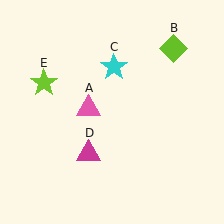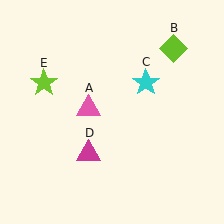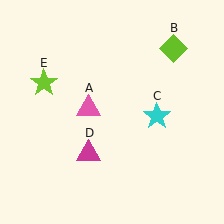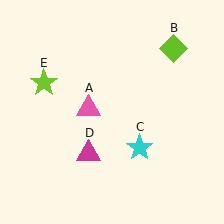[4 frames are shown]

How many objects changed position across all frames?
1 object changed position: cyan star (object C).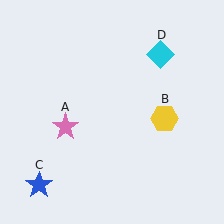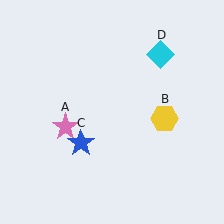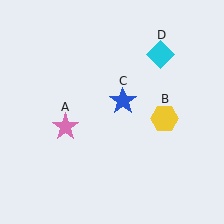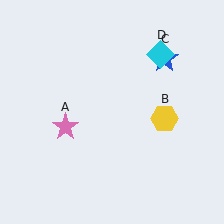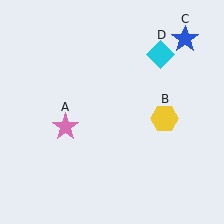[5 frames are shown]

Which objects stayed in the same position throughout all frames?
Pink star (object A) and yellow hexagon (object B) and cyan diamond (object D) remained stationary.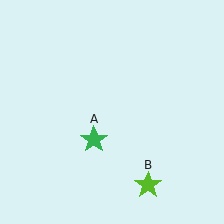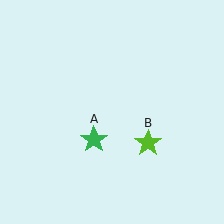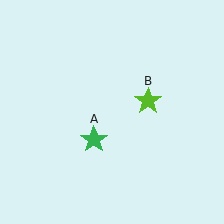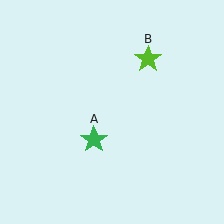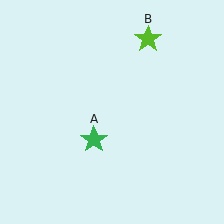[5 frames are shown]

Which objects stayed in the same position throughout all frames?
Green star (object A) remained stationary.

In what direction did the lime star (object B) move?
The lime star (object B) moved up.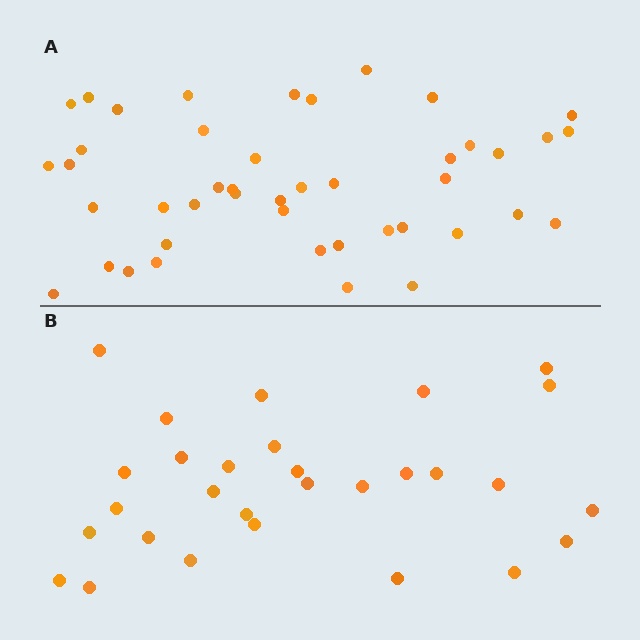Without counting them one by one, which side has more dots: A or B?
Region A (the top region) has more dots.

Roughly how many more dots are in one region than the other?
Region A has approximately 15 more dots than region B.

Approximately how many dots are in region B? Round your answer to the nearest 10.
About 30 dots. (The exact count is 29, which rounds to 30.)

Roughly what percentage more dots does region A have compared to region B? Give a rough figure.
About 50% more.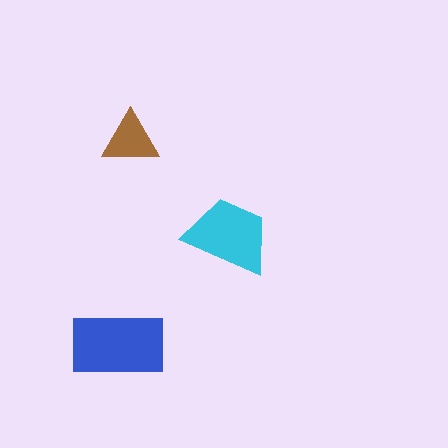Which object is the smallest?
The brown triangle.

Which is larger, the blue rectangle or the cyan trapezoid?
The blue rectangle.